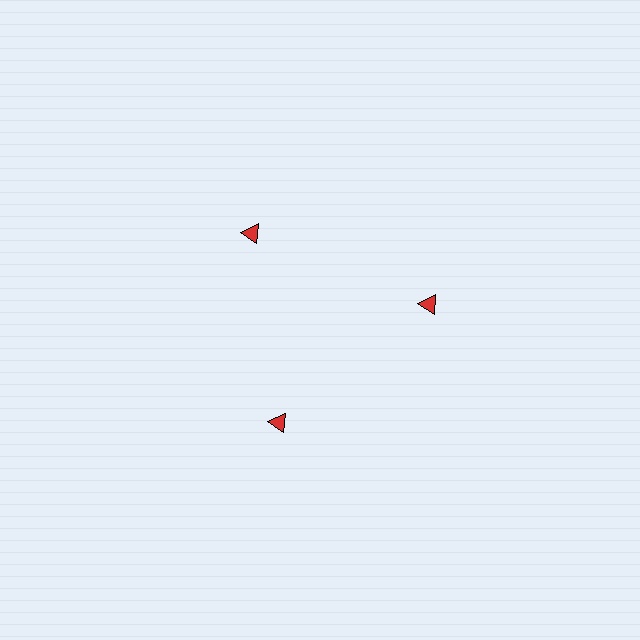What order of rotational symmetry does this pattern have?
This pattern has 3-fold rotational symmetry.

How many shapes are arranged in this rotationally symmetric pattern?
There are 3 shapes, arranged in 3 groups of 1.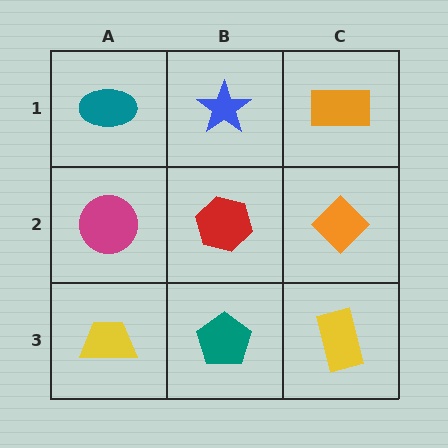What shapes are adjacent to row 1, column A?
A magenta circle (row 2, column A), a blue star (row 1, column B).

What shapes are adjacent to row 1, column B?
A red hexagon (row 2, column B), a teal ellipse (row 1, column A), an orange rectangle (row 1, column C).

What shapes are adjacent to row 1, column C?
An orange diamond (row 2, column C), a blue star (row 1, column B).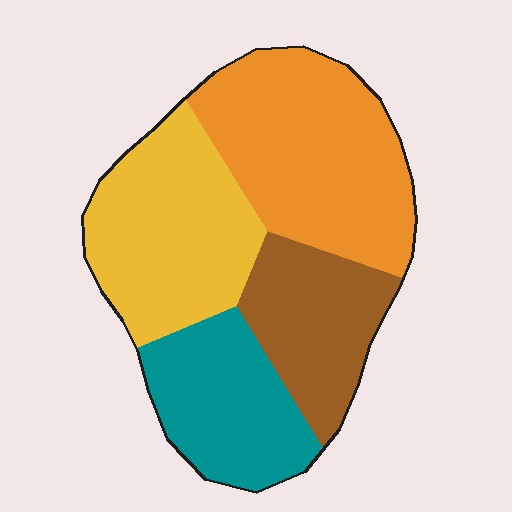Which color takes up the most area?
Orange, at roughly 35%.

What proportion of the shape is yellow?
Yellow takes up about one quarter (1/4) of the shape.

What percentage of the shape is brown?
Brown covers roughly 20% of the shape.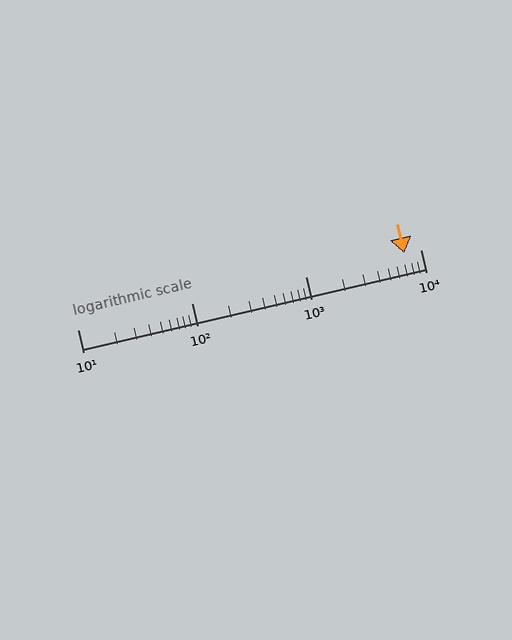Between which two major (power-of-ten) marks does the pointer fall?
The pointer is between 1000 and 10000.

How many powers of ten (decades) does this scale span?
The scale spans 3 decades, from 10 to 10000.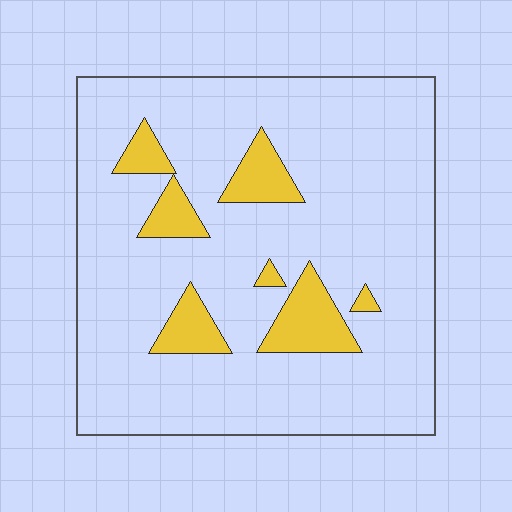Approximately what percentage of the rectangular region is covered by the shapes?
Approximately 15%.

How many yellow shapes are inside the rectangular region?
7.